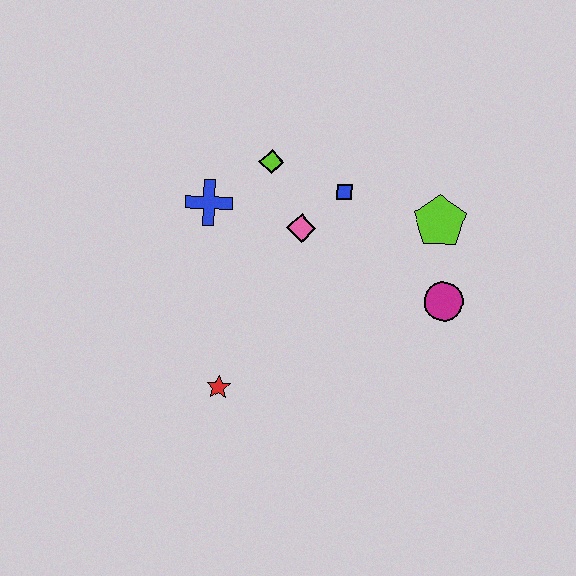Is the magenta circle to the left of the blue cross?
No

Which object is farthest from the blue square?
The red star is farthest from the blue square.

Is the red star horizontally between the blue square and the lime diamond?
No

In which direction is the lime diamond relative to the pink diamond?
The lime diamond is above the pink diamond.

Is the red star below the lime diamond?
Yes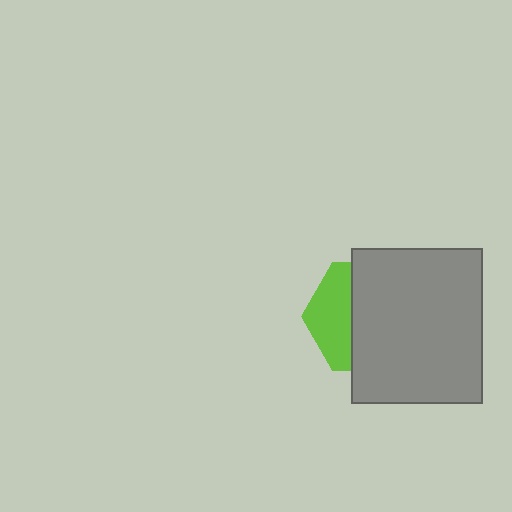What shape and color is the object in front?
The object in front is a gray rectangle.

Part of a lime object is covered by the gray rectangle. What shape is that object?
It is a hexagon.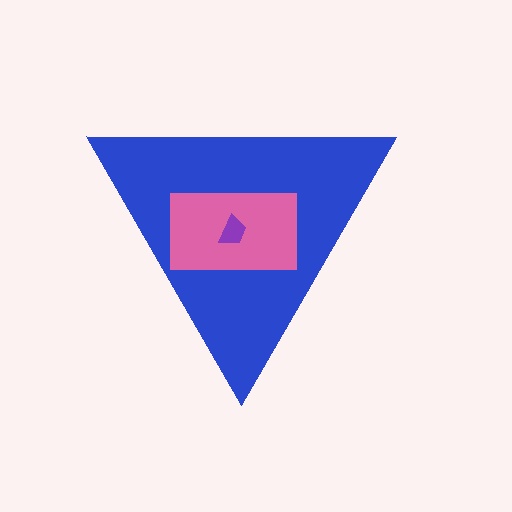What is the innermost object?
The purple trapezoid.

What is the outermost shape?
The blue triangle.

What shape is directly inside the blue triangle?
The pink rectangle.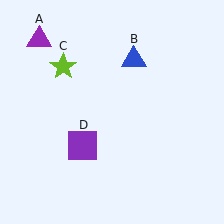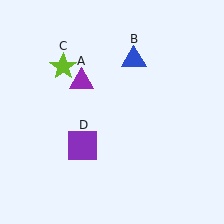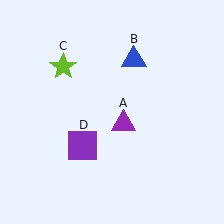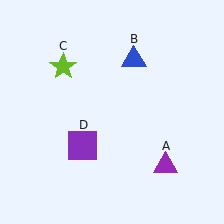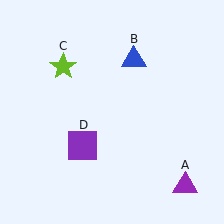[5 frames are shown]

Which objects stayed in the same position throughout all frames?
Blue triangle (object B) and lime star (object C) and purple square (object D) remained stationary.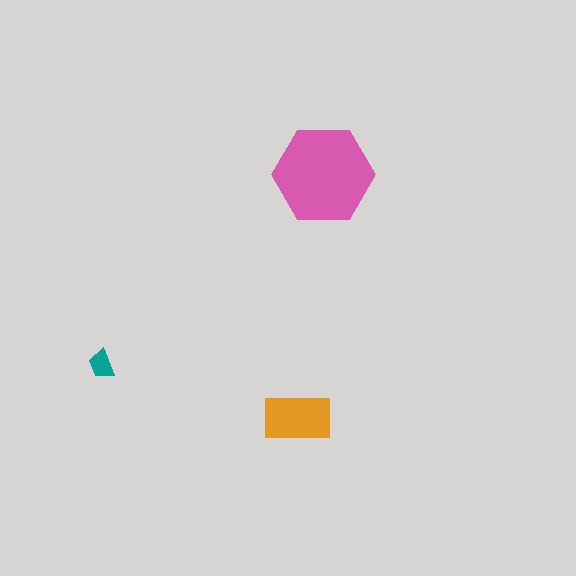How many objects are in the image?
There are 3 objects in the image.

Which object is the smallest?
The teal trapezoid.